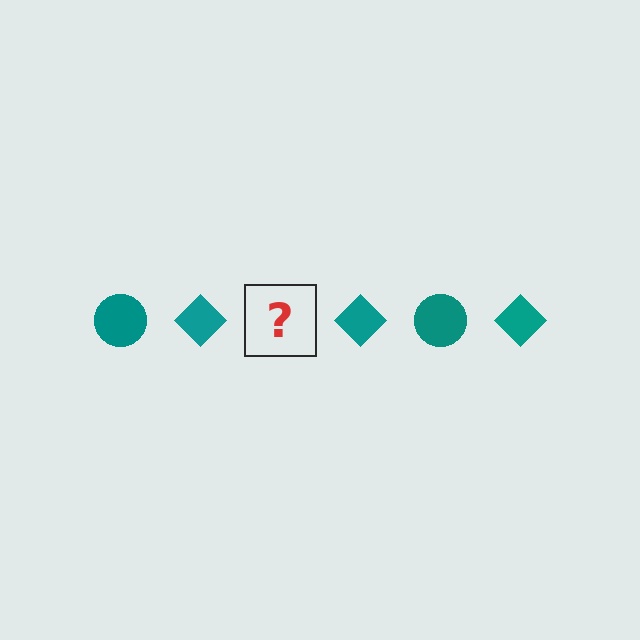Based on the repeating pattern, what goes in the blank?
The blank should be a teal circle.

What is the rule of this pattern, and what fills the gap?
The rule is that the pattern cycles through circle, diamond shapes in teal. The gap should be filled with a teal circle.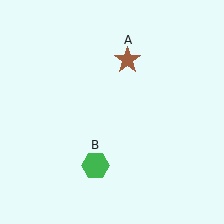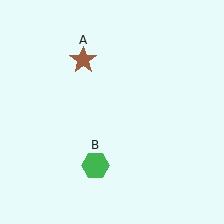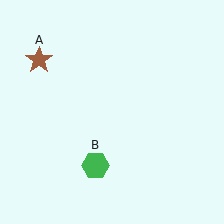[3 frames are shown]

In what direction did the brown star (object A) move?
The brown star (object A) moved left.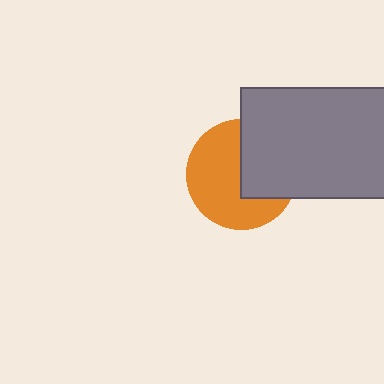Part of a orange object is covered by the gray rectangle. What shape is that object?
It is a circle.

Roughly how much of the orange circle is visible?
About half of it is visible (roughly 59%).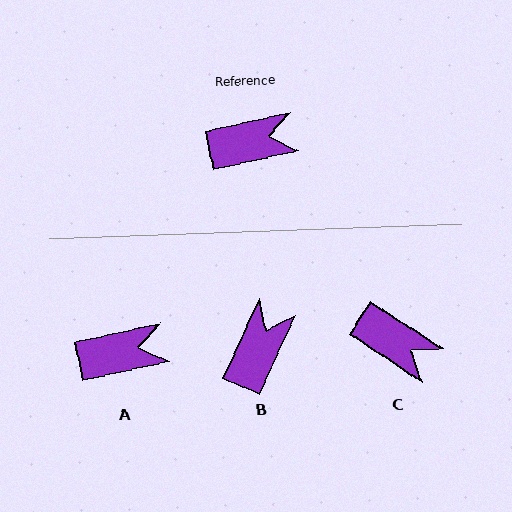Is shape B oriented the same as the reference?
No, it is off by about 53 degrees.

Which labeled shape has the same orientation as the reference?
A.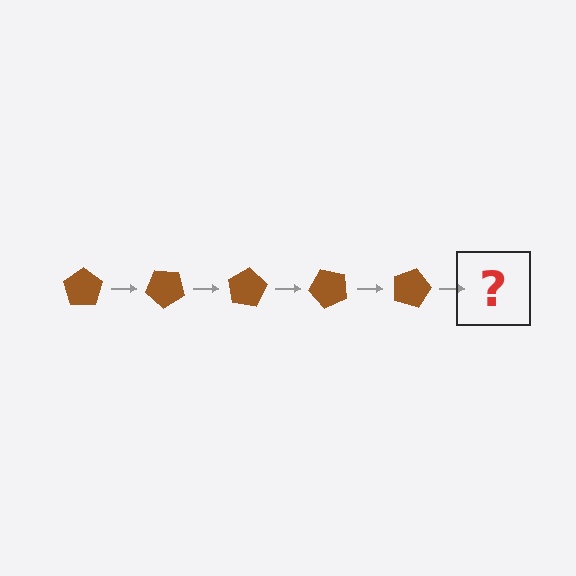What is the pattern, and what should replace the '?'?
The pattern is that the pentagon rotates 40 degrees each step. The '?' should be a brown pentagon rotated 200 degrees.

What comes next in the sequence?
The next element should be a brown pentagon rotated 200 degrees.